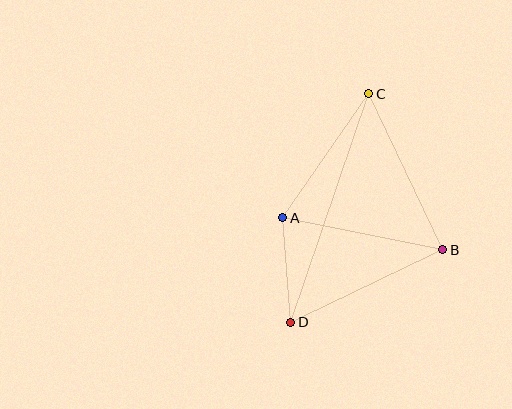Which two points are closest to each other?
Points A and D are closest to each other.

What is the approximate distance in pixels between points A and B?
The distance between A and B is approximately 163 pixels.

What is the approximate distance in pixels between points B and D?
The distance between B and D is approximately 168 pixels.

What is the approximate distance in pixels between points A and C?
The distance between A and C is approximately 151 pixels.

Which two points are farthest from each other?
Points C and D are farthest from each other.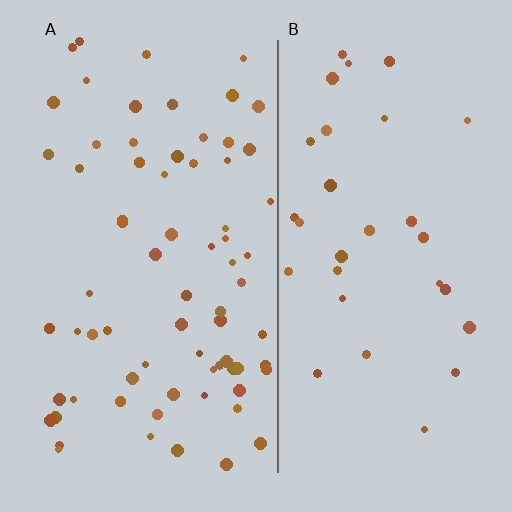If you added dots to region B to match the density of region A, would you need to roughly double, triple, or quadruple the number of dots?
Approximately double.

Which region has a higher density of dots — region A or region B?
A (the left).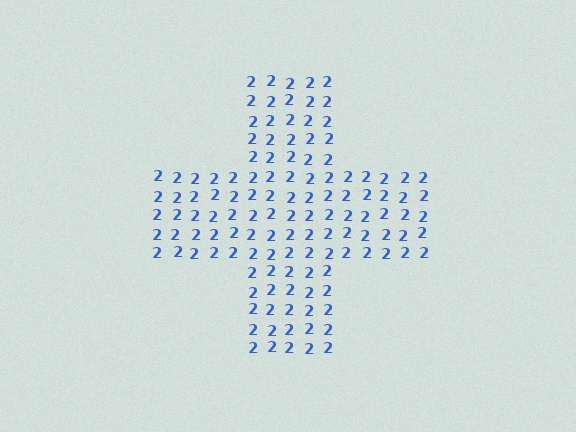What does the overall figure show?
The overall figure shows a cross.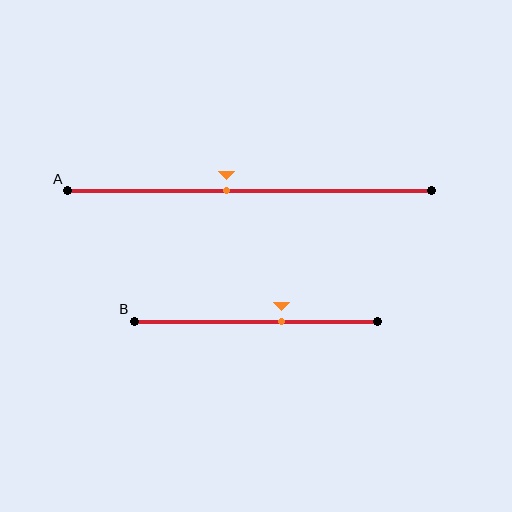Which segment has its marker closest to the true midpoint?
Segment A has its marker closest to the true midpoint.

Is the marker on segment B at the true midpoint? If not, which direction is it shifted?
No, the marker on segment B is shifted to the right by about 10% of the segment length.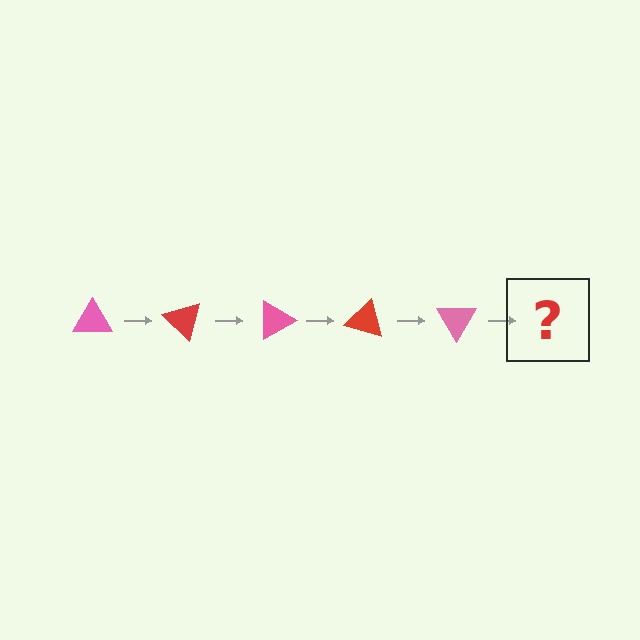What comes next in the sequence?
The next element should be a red triangle, rotated 225 degrees from the start.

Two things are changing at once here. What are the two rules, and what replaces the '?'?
The two rules are that it rotates 45 degrees each step and the color cycles through pink and red. The '?' should be a red triangle, rotated 225 degrees from the start.